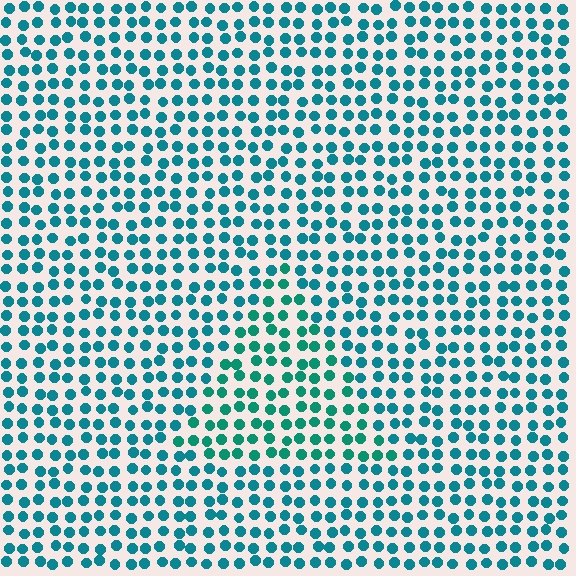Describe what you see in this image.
The image is filled with small teal elements in a uniform arrangement. A triangle-shaped region is visible where the elements are tinted to a slightly different hue, forming a subtle color boundary.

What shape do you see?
I see a triangle.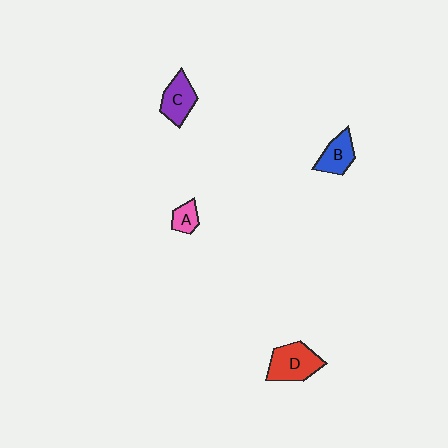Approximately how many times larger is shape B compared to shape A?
Approximately 1.7 times.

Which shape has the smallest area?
Shape A (pink).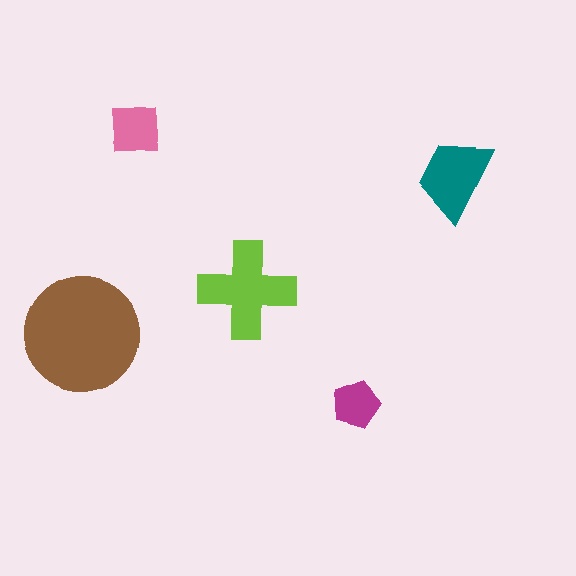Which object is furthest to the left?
The brown circle is leftmost.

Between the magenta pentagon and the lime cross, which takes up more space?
The lime cross.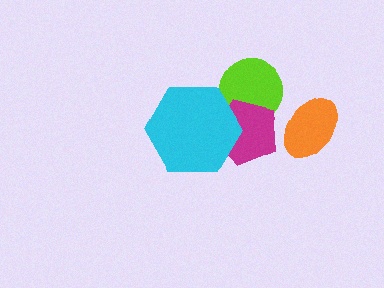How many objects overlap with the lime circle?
2 objects overlap with the lime circle.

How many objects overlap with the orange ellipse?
0 objects overlap with the orange ellipse.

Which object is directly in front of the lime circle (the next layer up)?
The magenta pentagon is directly in front of the lime circle.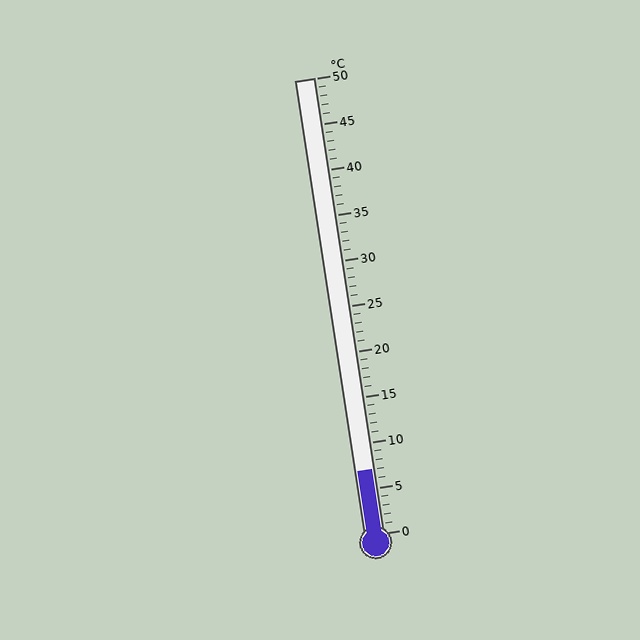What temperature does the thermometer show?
The thermometer shows approximately 7°C.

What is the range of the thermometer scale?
The thermometer scale ranges from 0°C to 50°C.